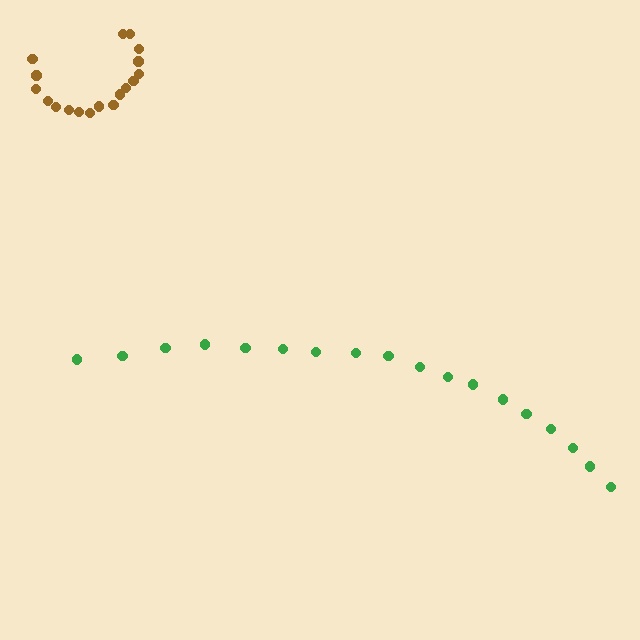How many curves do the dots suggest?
There are 2 distinct paths.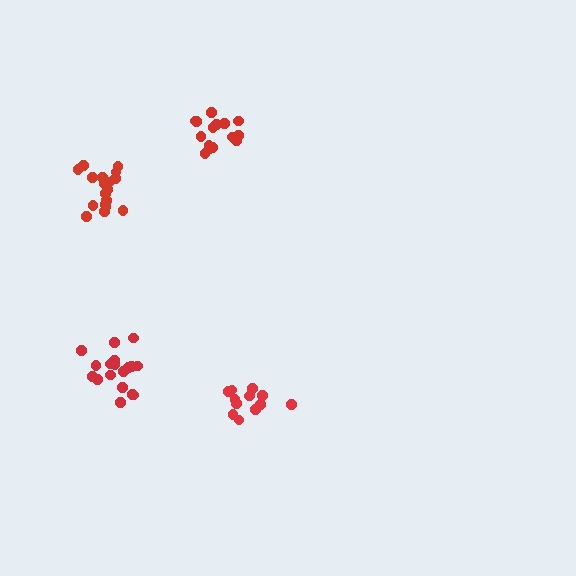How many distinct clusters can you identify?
There are 4 distinct clusters.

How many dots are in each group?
Group 1: 18 dots, Group 2: 15 dots, Group 3: 18 dots, Group 4: 12 dots (63 total).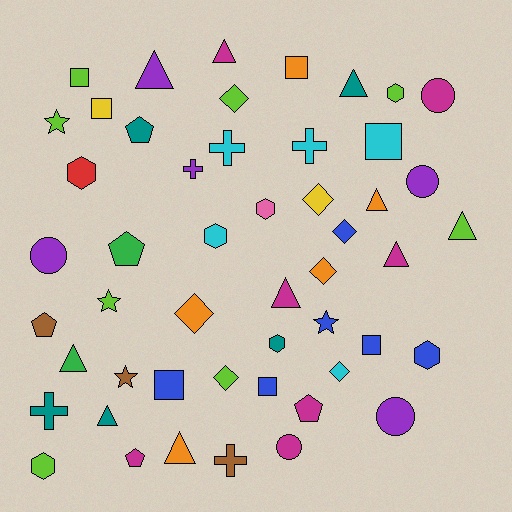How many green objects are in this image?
There are 2 green objects.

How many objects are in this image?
There are 50 objects.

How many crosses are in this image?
There are 5 crosses.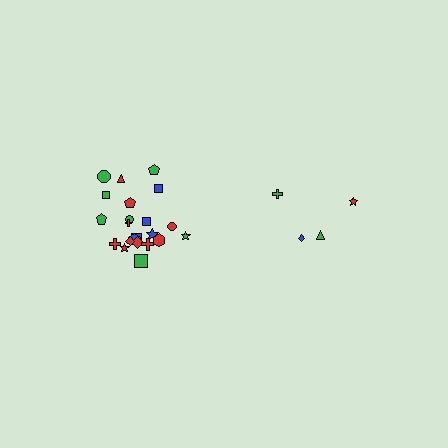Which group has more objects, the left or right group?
The left group.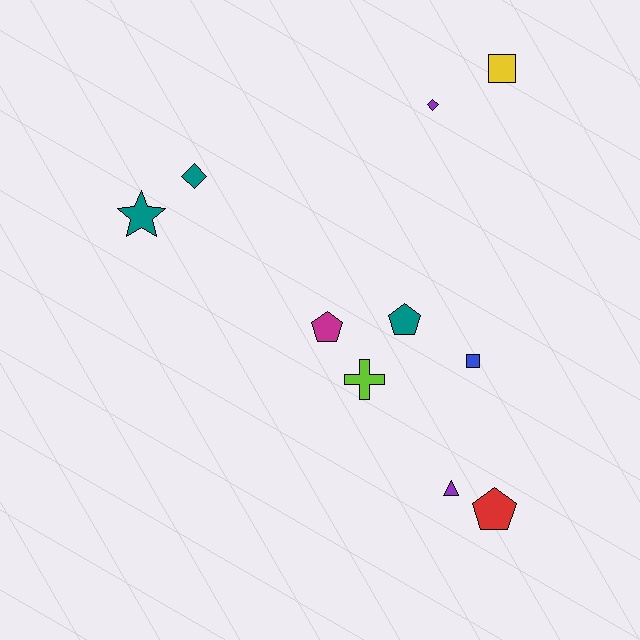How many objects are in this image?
There are 10 objects.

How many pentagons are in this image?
There are 3 pentagons.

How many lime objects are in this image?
There is 1 lime object.